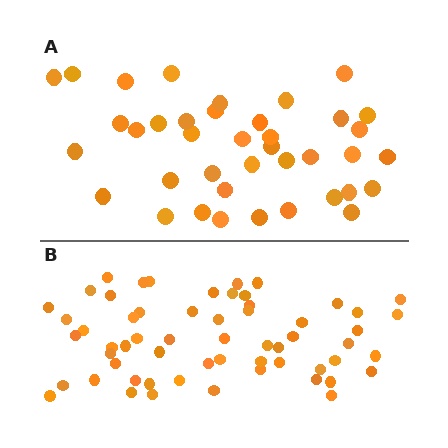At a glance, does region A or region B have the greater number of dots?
Region B (the bottom region) has more dots.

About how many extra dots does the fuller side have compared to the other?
Region B has approximately 20 more dots than region A.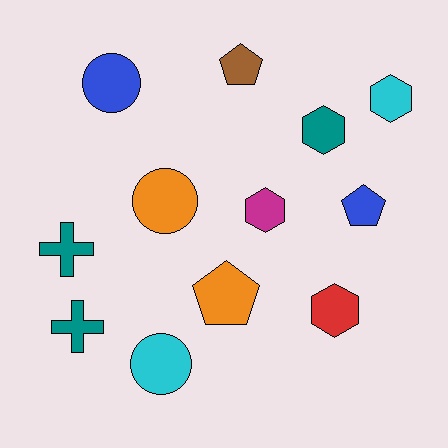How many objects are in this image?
There are 12 objects.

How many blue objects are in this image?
There are 2 blue objects.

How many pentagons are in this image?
There are 3 pentagons.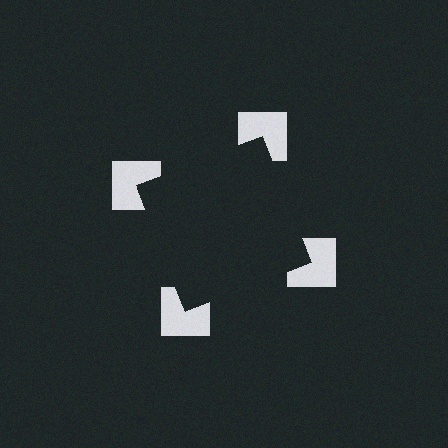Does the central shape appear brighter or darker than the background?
It typically appears slightly darker than the background, even though no actual brightness change is drawn.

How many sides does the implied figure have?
4 sides.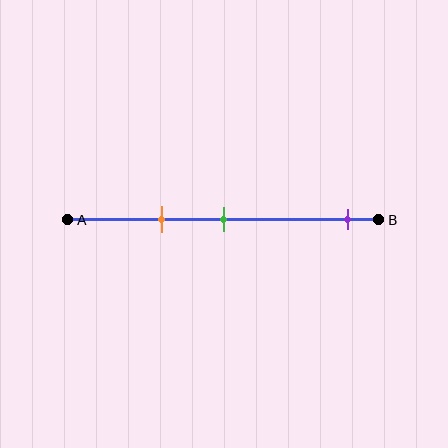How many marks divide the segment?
There are 3 marks dividing the segment.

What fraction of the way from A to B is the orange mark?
The orange mark is approximately 30% (0.3) of the way from A to B.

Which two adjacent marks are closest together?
The orange and green marks are the closest adjacent pair.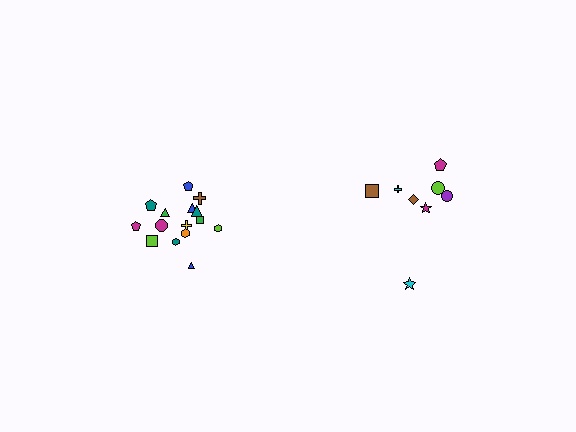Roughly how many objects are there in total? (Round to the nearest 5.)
Roughly 25 objects in total.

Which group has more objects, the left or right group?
The left group.